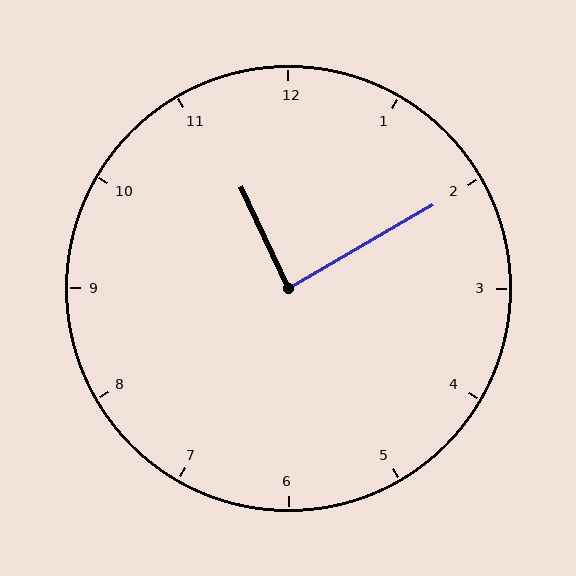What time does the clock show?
11:10.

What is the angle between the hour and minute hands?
Approximately 85 degrees.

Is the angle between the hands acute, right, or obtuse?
It is right.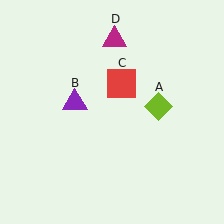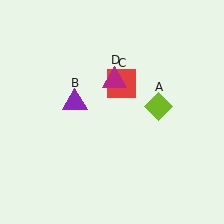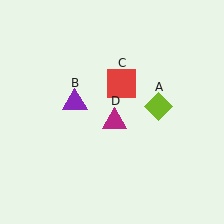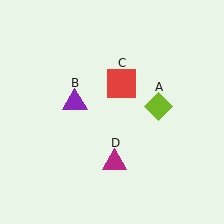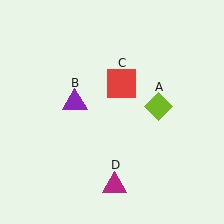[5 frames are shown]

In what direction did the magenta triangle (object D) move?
The magenta triangle (object D) moved down.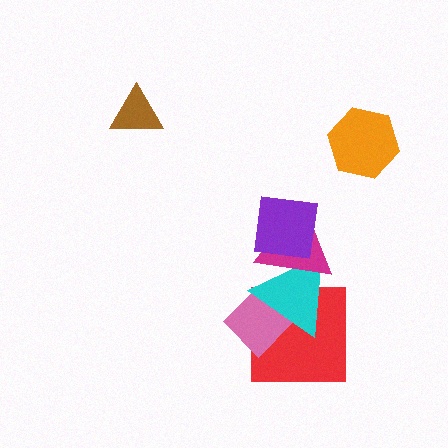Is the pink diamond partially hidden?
Yes, it is partially covered by another shape.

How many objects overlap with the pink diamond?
2 objects overlap with the pink diamond.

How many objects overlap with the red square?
2 objects overlap with the red square.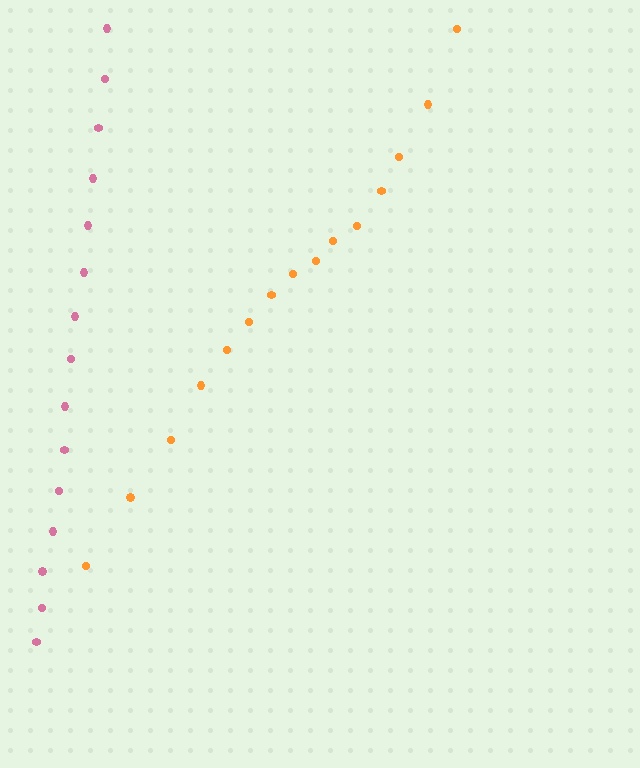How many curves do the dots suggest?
There are 2 distinct paths.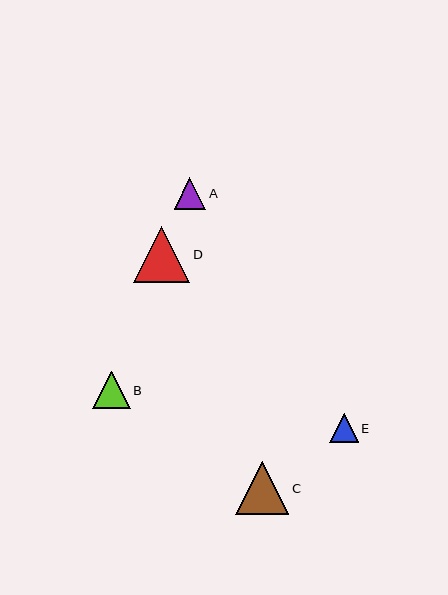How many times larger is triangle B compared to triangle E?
Triangle B is approximately 1.3 times the size of triangle E.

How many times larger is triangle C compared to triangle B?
Triangle C is approximately 1.4 times the size of triangle B.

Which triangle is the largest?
Triangle D is the largest with a size of approximately 56 pixels.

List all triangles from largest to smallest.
From largest to smallest: D, C, B, A, E.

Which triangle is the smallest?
Triangle E is the smallest with a size of approximately 28 pixels.